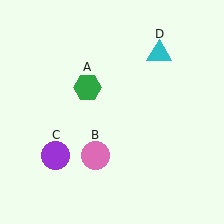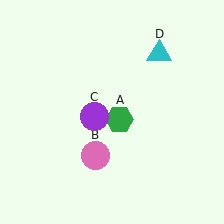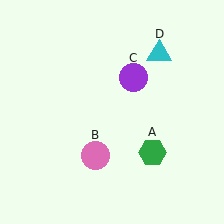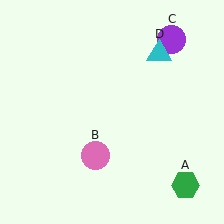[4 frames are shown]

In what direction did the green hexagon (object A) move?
The green hexagon (object A) moved down and to the right.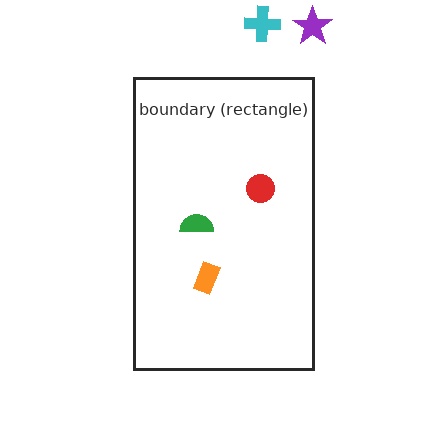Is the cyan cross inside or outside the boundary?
Outside.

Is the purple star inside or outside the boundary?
Outside.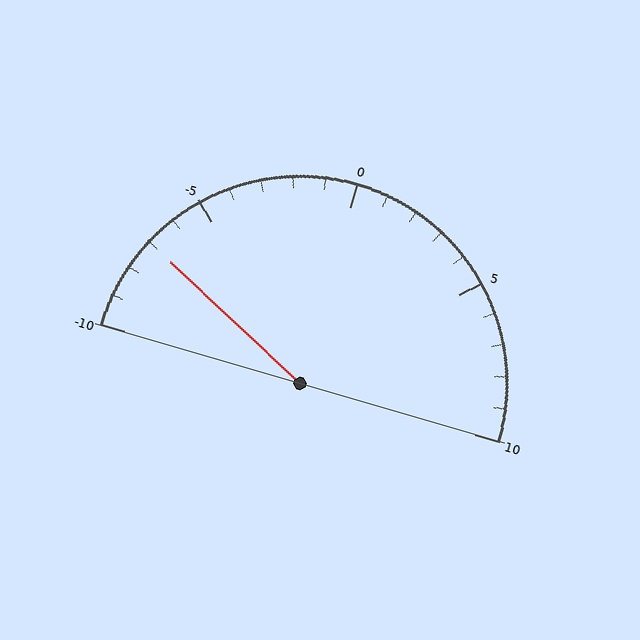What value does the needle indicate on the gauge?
The needle indicates approximately -7.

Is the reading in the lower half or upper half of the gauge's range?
The reading is in the lower half of the range (-10 to 10).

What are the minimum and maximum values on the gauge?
The gauge ranges from -10 to 10.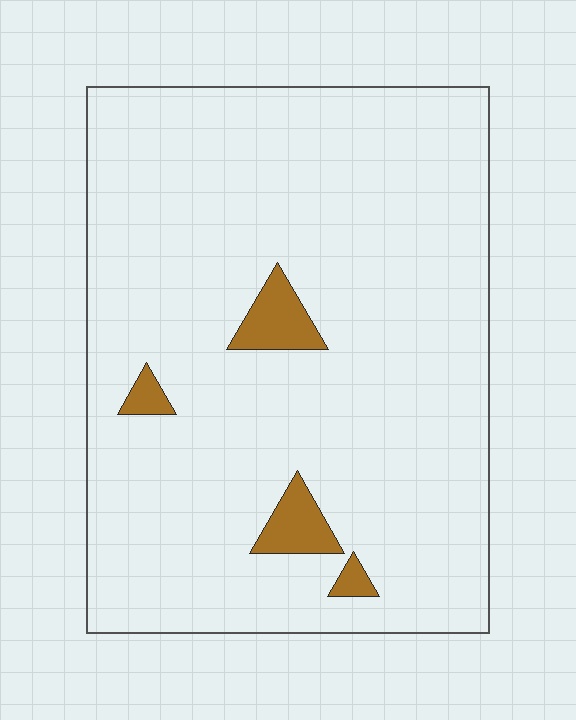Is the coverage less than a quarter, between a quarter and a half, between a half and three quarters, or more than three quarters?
Less than a quarter.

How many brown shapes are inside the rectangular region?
4.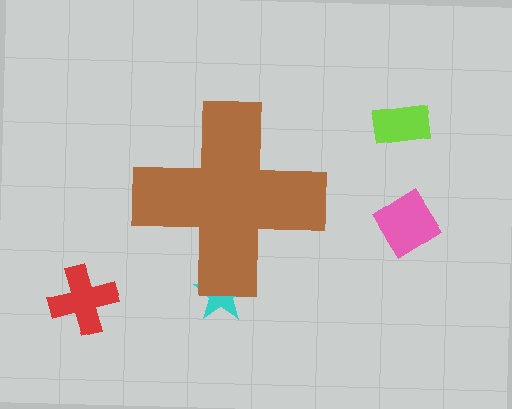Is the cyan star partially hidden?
Yes, the cyan star is partially hidden behind the brown cross.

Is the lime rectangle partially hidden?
No, the lime rectangle is fully visible.